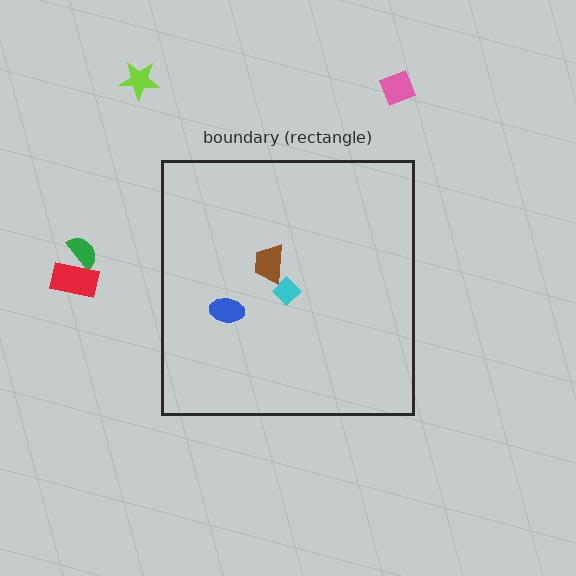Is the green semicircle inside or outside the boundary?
Outside.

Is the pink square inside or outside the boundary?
Outside.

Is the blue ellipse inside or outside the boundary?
Inside.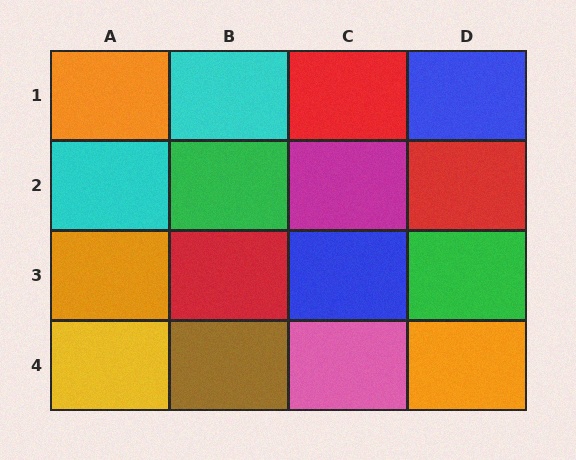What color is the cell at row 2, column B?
Green.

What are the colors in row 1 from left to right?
Orange, cyan, red, blue.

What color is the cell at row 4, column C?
Pink.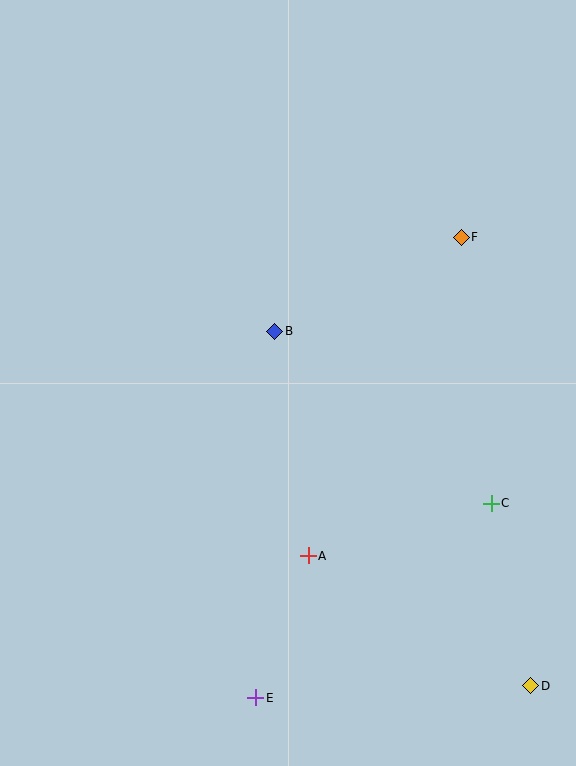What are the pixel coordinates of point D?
Point D is at (531, 686).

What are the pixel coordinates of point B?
Point B is at (275, 331).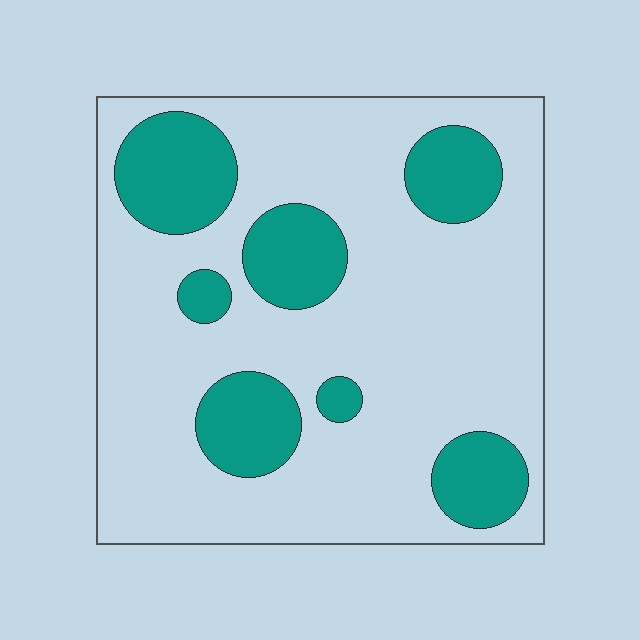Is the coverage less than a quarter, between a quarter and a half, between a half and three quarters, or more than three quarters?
Less than a quarter.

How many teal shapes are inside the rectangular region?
7.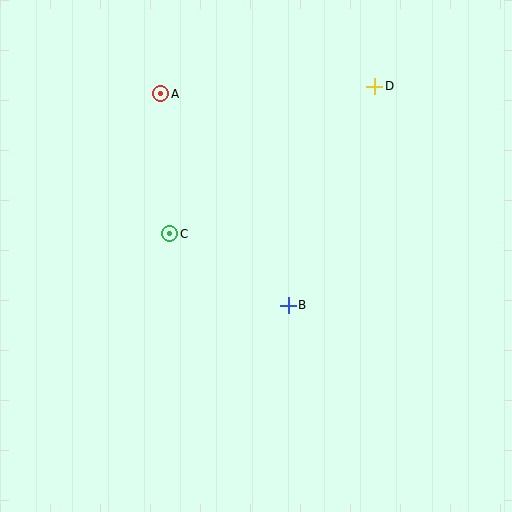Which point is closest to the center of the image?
Point B at (288, 305) is closest to the center.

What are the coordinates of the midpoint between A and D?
The midpoint between A and D is at (268, 90).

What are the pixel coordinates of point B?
Point B is at (288, 305).